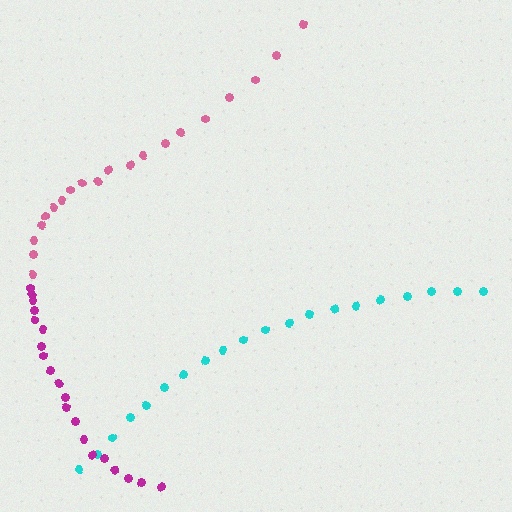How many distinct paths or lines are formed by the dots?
There are 3 distinct paths.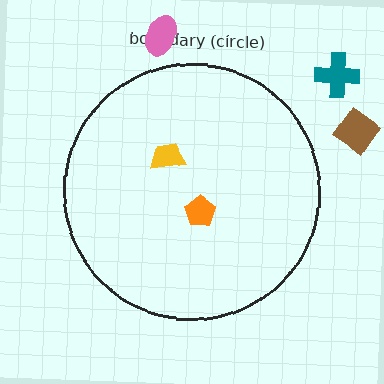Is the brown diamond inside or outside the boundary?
Outside.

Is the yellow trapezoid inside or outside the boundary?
Inside.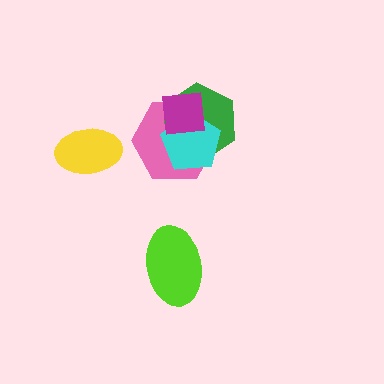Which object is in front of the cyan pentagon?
The magenta square is in front of the cyan pentagon.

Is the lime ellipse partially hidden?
No, no other shape covers it.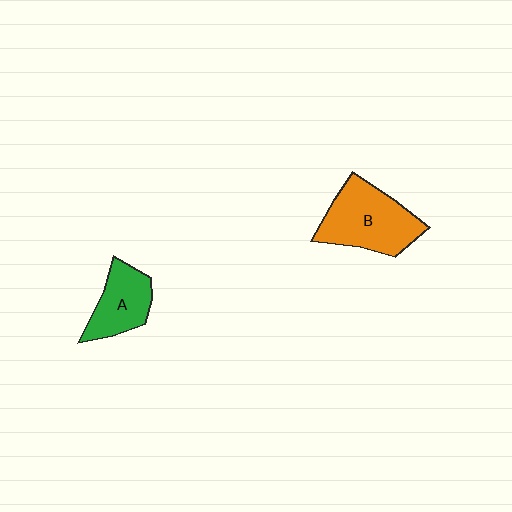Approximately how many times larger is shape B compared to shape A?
Approximately 1.5 times.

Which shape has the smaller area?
Shape A (green).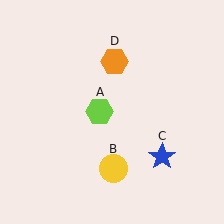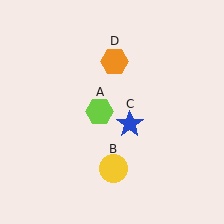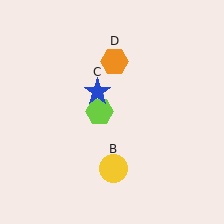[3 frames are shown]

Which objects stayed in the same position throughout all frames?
Lime hexagon (object A) and yellow circle (object B) and orange hexagon (object D) remained stationary.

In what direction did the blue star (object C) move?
The blue star (object C) moved up and to the left.